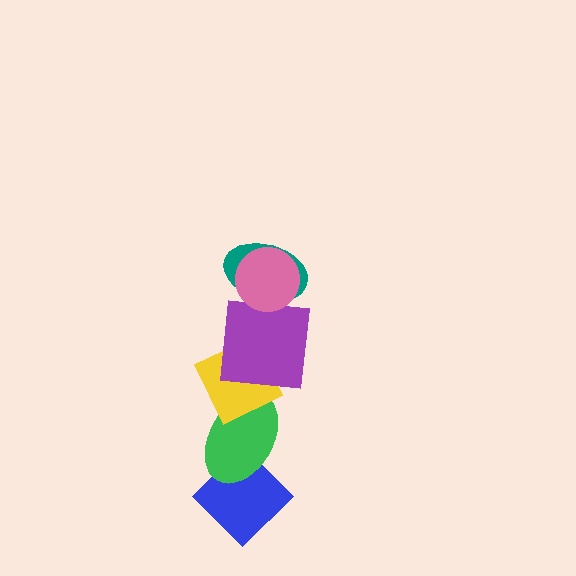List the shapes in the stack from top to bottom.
From top to bottom: the pink circle, the teal ellipse, the purple square, the yellow diamond, the green ellipse, the blue diamond.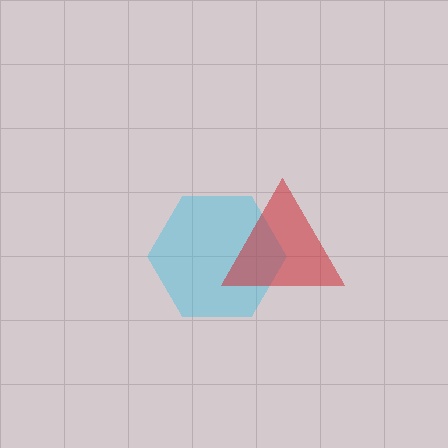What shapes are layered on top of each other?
The layered shapes are: a cyan hexagon, a red triangle.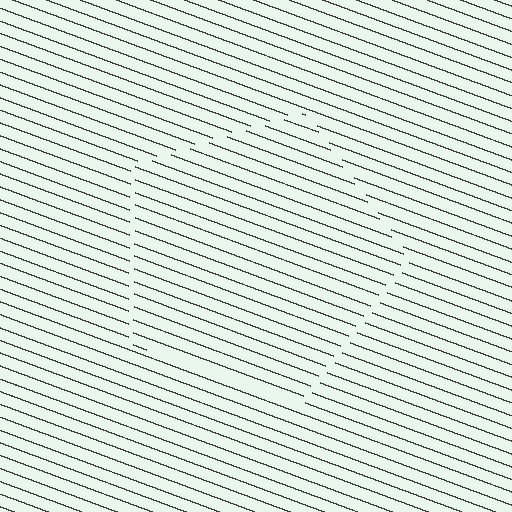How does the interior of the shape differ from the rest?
The interior of the shape contains the same grating, shifted by half a period — the contour is defined by the phase discontinuity where line-ends from the inner and outer gratings abut.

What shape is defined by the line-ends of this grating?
An illusory pentagon. The interior of the shape contains the same grating, shifted by half a period — the contour is defined by the phase discontinuity where line-ends from the inner and outer gratings abut.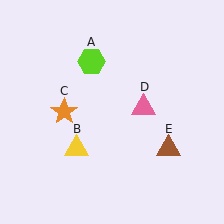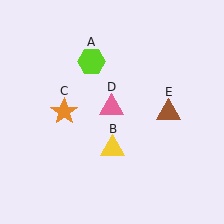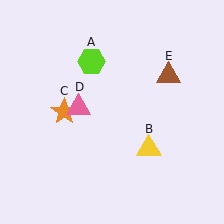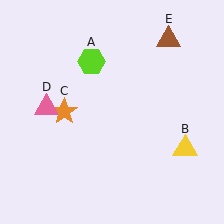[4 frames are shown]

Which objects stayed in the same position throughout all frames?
Lime hexagon (object A) and orange star (object C) remained stationary.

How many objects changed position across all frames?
3 objects changed position: yellow triangle (object B), pink triangle (object D), brown triangle (object E).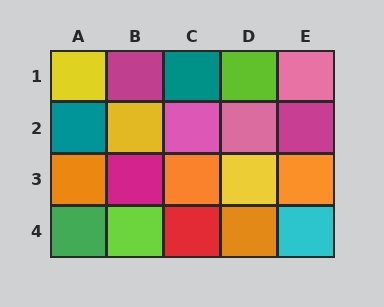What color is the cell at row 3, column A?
Orange.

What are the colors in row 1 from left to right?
Yellow, magenta, teal, lime, pink.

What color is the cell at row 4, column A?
Green.